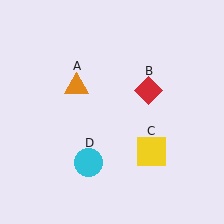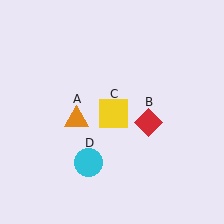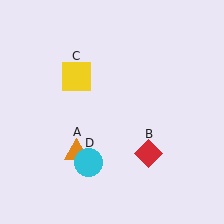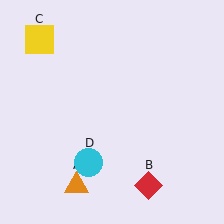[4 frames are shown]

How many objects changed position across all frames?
3 objects changed position: orange triangle (object A), red diamond (object B), yellow square (object C).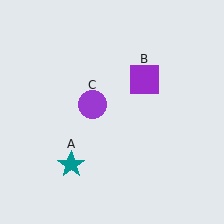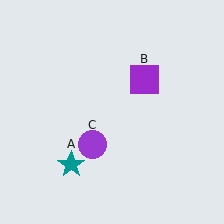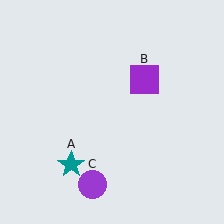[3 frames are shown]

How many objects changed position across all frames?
1 object changed position: purple circle (object C).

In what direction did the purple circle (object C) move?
The purple circle (object C) moved down.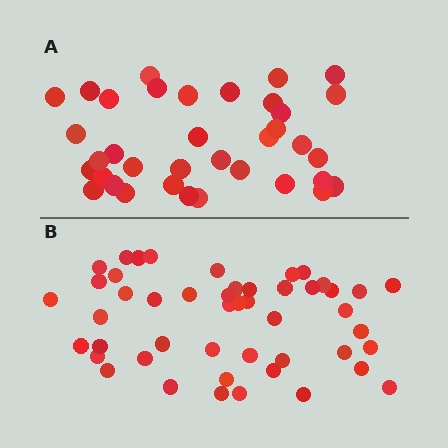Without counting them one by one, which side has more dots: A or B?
Region B (the bottom region) has more dots.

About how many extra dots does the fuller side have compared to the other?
Region B has roughly 12 or so more dots than region A.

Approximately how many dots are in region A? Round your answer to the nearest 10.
About 40 dots. (The exact count is 36, which rounds to 40.)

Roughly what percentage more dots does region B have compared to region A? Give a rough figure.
About 35% more.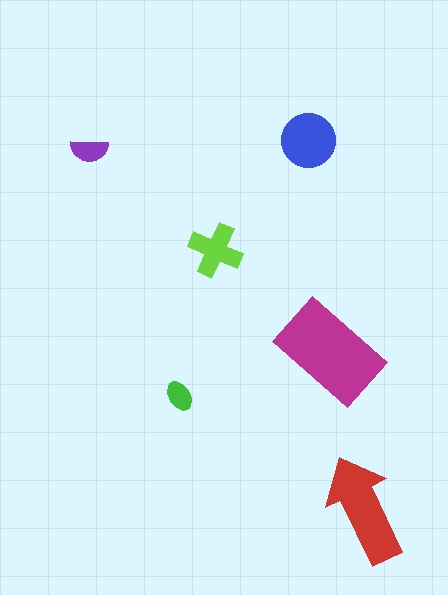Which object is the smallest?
The green ellipse.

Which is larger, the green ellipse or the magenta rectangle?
The magenta rectangle.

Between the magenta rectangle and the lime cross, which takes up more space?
The magenta rectangle.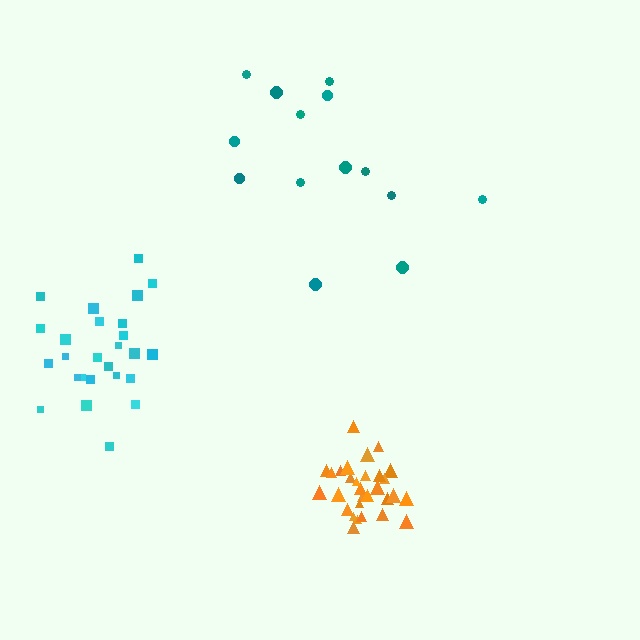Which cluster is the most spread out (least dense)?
Teal.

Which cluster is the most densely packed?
Orange.